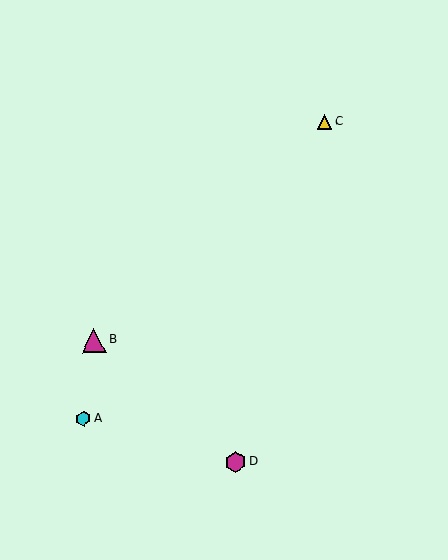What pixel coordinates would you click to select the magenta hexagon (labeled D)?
Click at (235, 462) to select the magenta hexagon D.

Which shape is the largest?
The magenta triangle (labeled B) is the largest.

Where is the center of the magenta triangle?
The center of the magenta triangle is at (94, 340).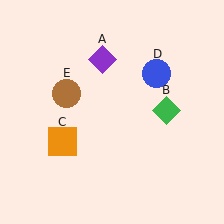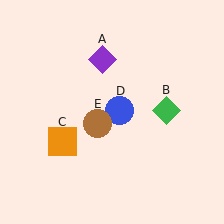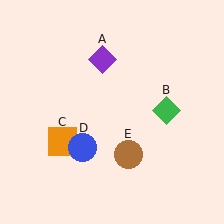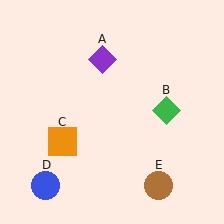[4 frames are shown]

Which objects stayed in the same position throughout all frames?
Purple diamond (object A) and green diamond (object B) and orange square (object C) remained stationary.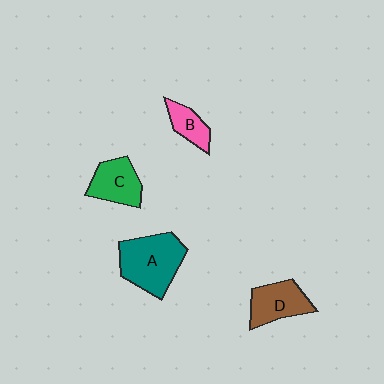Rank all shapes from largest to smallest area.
From largest to smallest: A (teal), D (brown), C (green), B (pink).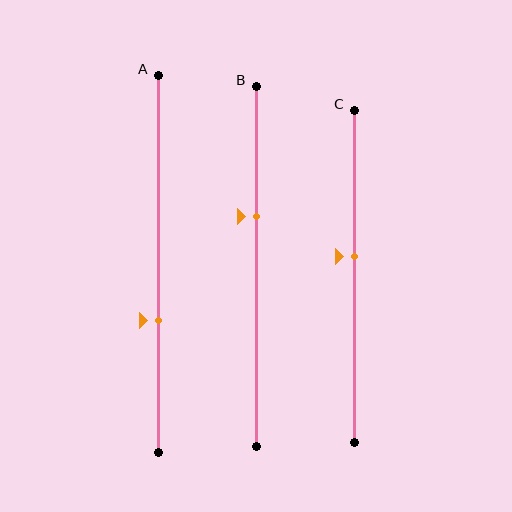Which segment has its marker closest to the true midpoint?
Segment C has its marker closest to the true midpoint.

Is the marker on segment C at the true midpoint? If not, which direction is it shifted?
No, the marker on segment C is shifted upward by about 6% of the segment length.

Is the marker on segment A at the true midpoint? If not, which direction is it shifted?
No, the marker on segment A is shifted downward by about 15% of the segment length.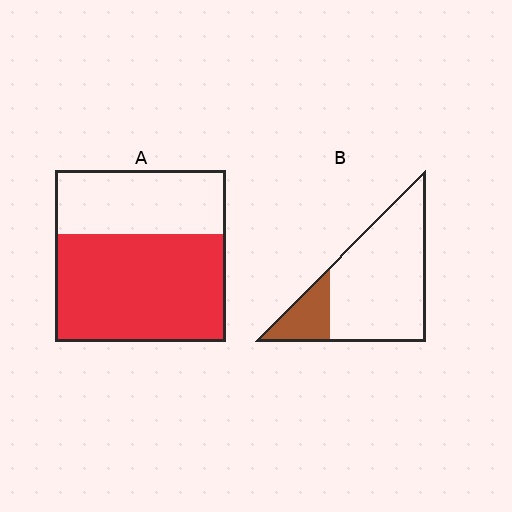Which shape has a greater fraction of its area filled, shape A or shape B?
Shape A.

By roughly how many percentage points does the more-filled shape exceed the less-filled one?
By roughly 45 percentage points (A over B).